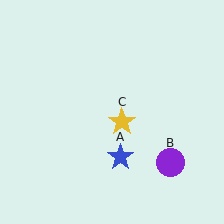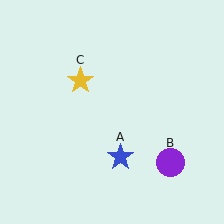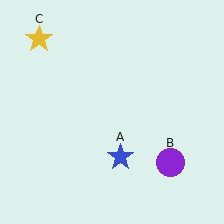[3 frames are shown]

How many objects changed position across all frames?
1 object changed position: yellow star (object C).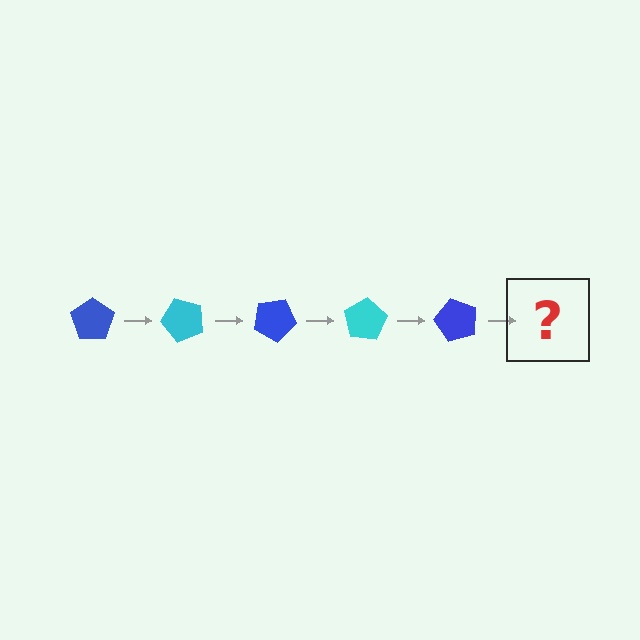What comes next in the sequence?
The next element should be a cyan pentagon, rotated 250 degrees from the start.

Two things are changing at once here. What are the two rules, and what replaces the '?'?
The two rules are that it rotates 50 degrees each step and the color cycles through blue and cyan. The '?' should be a cyan pentagon, rotated 250 degrees from the start.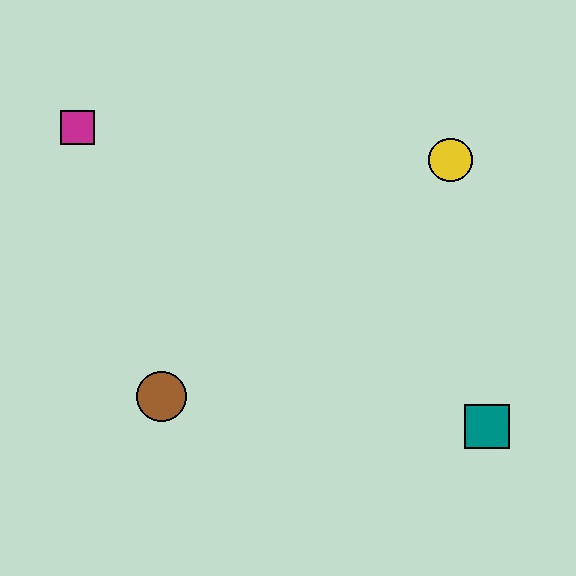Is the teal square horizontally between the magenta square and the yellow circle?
No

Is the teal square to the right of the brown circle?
Yes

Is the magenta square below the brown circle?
No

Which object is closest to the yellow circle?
The teal square is closest to the yellow circle.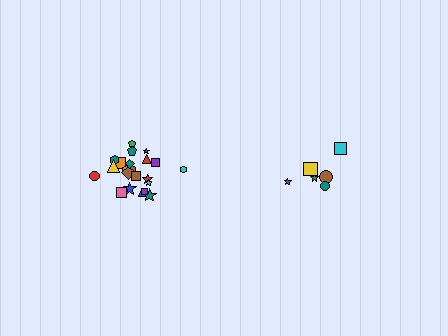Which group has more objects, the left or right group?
The left group.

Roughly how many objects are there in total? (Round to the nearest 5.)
Roughly 30 objects in total.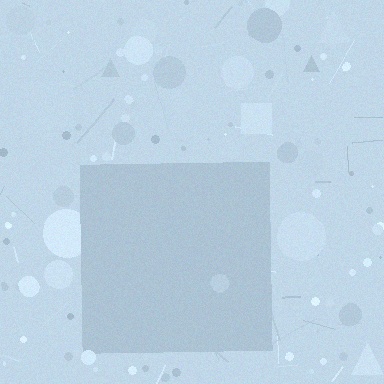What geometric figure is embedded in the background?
A square is embedded in the background.